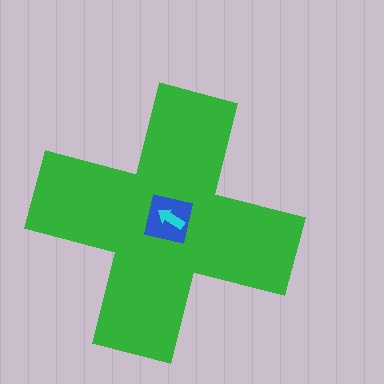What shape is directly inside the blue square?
The cyan arrow.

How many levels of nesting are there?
3.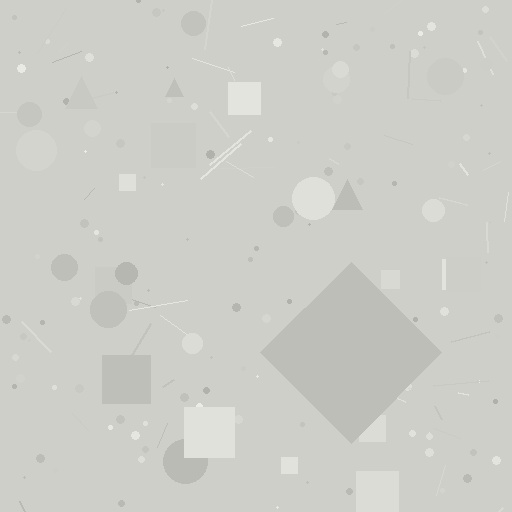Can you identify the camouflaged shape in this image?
The camouflaged shape is a diamond.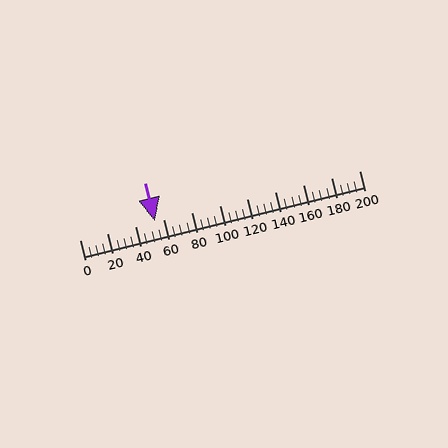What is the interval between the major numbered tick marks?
The major tick marks are spaced 20 units apart.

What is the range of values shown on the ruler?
The ruler shows values from 0 to 200.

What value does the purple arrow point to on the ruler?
The purple arrow points to approximately 54.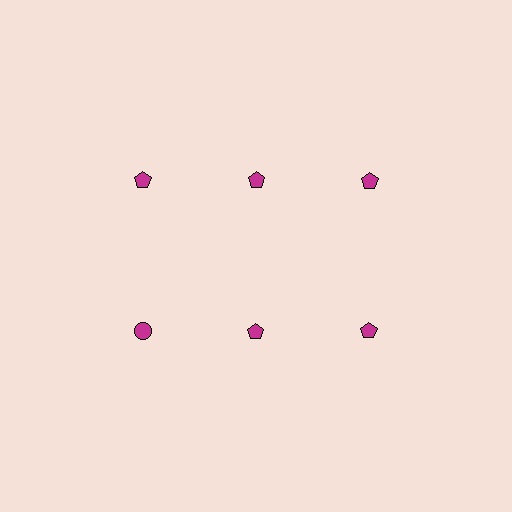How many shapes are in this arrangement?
There are 6 shapes arranged in a grid pattern.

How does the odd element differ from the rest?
It has a different shape: circle instead of pentagon.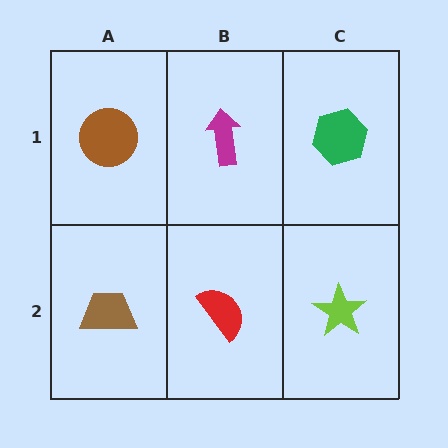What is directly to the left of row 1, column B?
A brown circle.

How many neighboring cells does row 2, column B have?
3.